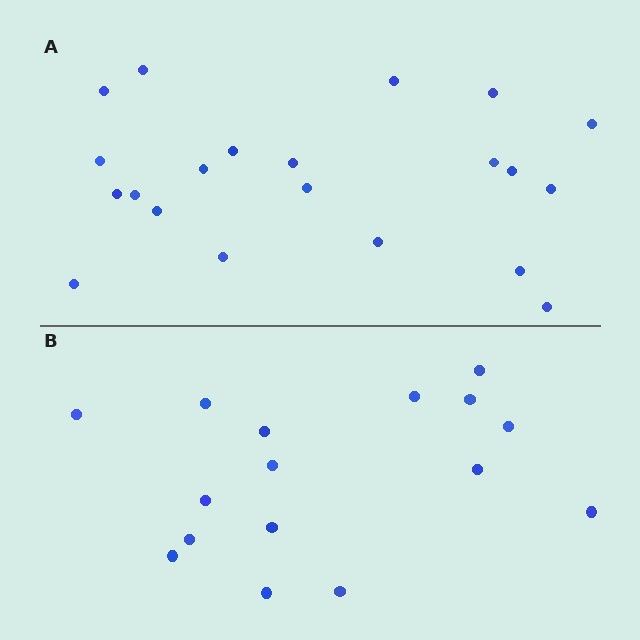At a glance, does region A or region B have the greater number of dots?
Region A (the top region) has more dots.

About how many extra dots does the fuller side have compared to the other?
Region A has about 5 more dots than region B.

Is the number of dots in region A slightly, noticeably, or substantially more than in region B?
Region A has noticeably more, but not dramatically so. The ratio is roughly 1.3 to 1.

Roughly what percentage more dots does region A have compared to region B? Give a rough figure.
About 30% more.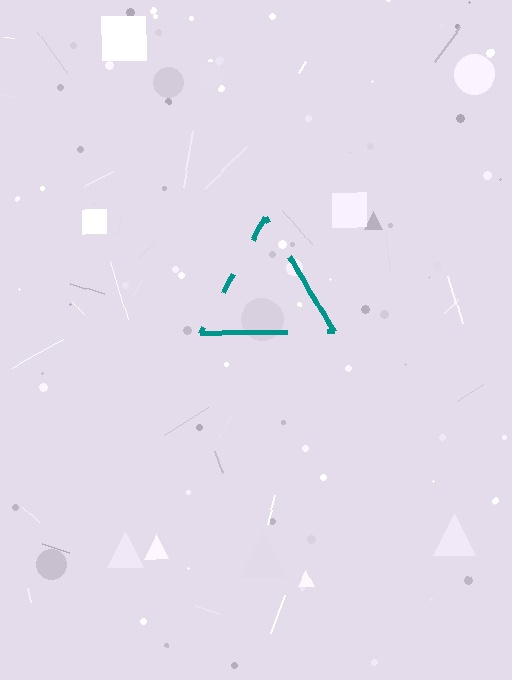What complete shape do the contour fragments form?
The contour fragments form a triangle.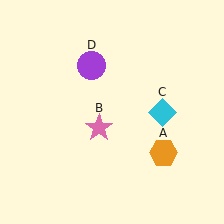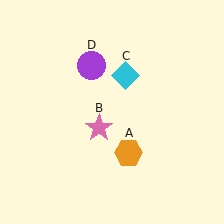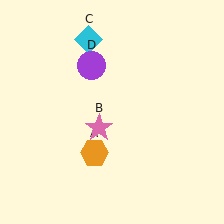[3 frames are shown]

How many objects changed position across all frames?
2 objects changed position: orange hexagon (object A), cyan diamond (object C).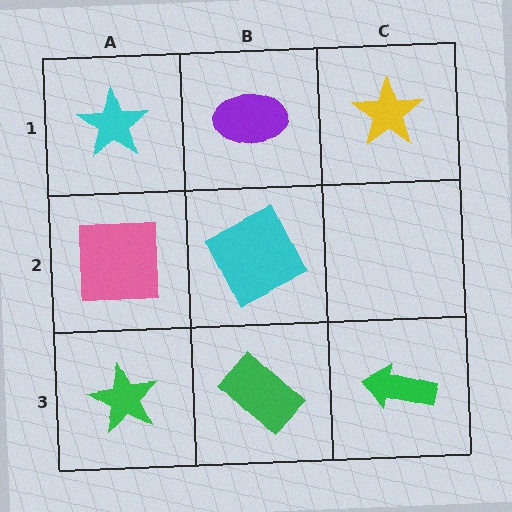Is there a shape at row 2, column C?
No, that cell is empty.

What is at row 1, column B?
A purple ellipse.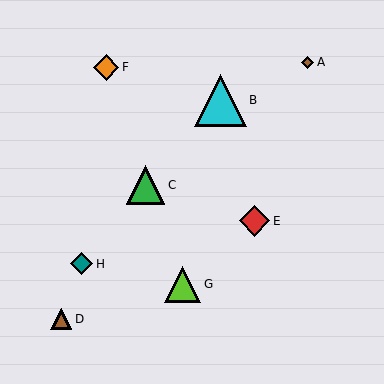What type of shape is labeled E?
Shape E is a red diamond.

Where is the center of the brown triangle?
The center of the brown triangle is at (61, 319).